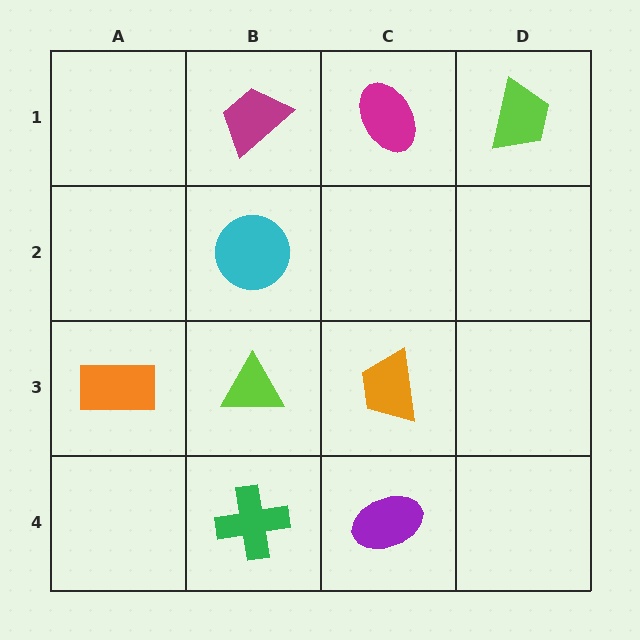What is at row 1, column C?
A magenta ellipse.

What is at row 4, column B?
A green cross.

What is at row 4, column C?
A purple ellipse.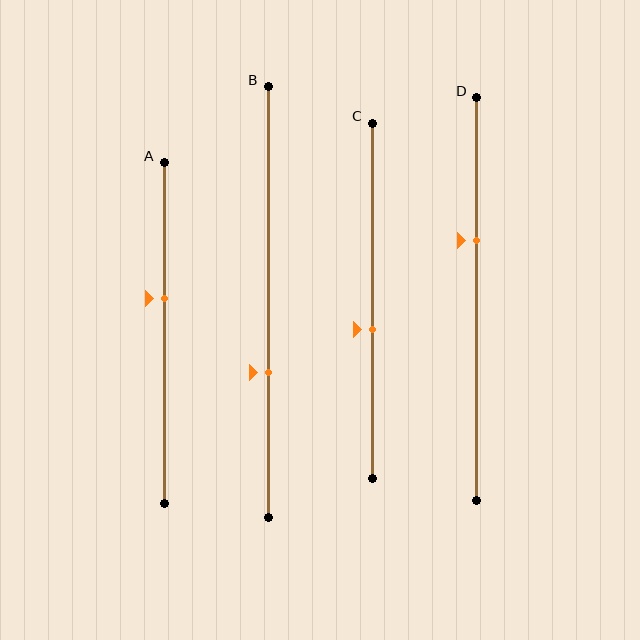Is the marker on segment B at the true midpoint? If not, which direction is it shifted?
No, the marker on segment B is shifted downward by about 16% of the segment length.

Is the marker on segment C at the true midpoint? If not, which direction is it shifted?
No, the marker on segment C is shifted downward by about 8% of the segment length.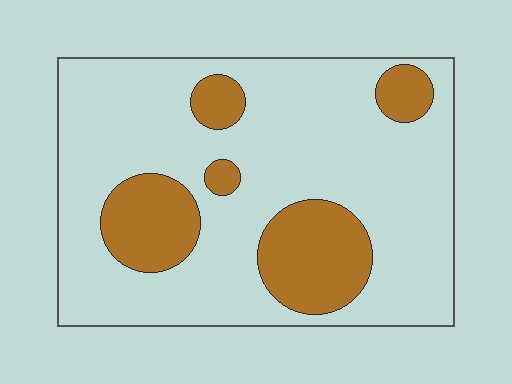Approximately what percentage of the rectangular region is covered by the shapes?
Approximately 25%.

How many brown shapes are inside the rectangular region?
5.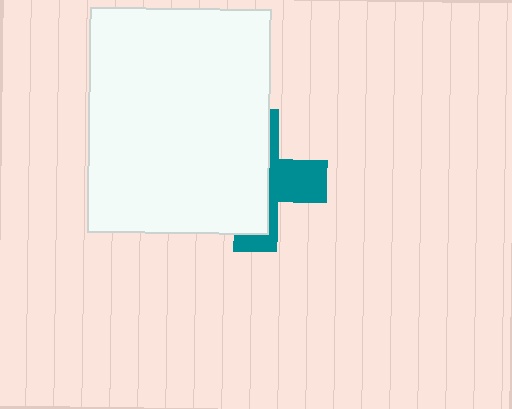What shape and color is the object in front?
The object in front is a white rectangle.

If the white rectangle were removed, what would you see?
You would see the complete teal cross.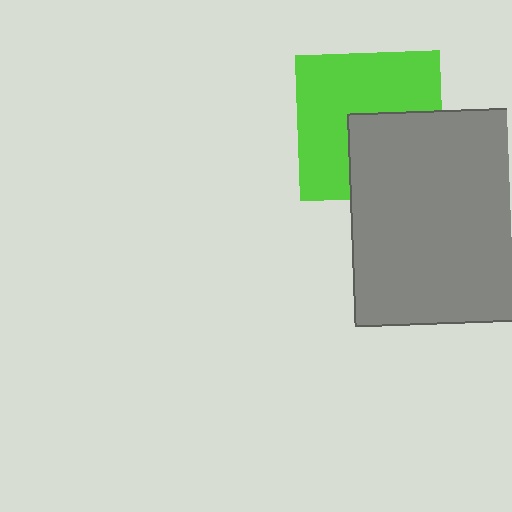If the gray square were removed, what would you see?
You would see the complete lime square.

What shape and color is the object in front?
The object in front is a gray square.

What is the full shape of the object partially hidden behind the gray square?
The partially hidden object is a lime square.